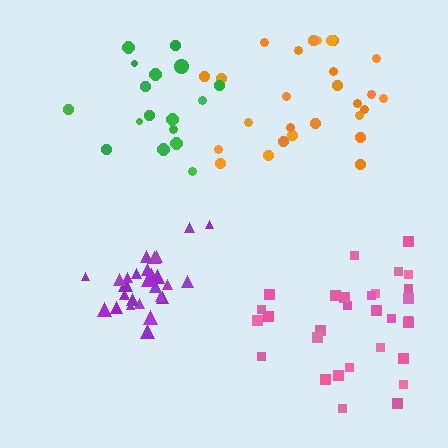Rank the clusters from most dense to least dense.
purple, green, orange, pink.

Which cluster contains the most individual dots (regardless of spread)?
Pink (30).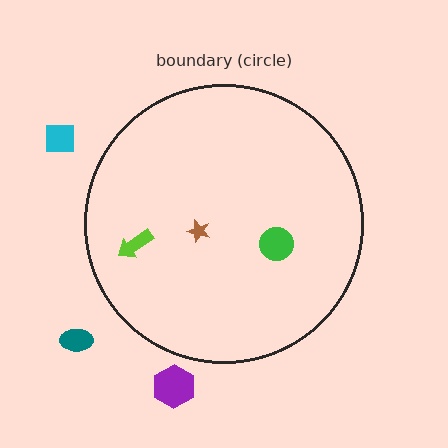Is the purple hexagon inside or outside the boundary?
Outside.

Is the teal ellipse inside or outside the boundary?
Outside.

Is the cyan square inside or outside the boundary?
Outside.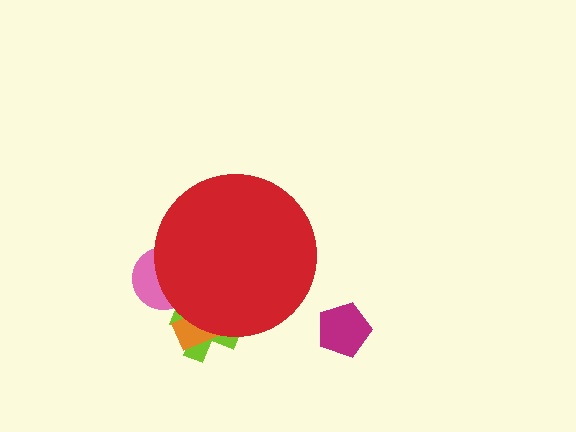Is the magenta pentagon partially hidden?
No, the magenta pentagon is fully visible.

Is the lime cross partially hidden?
Yes, the lime cross is partially hidden behind the red circle.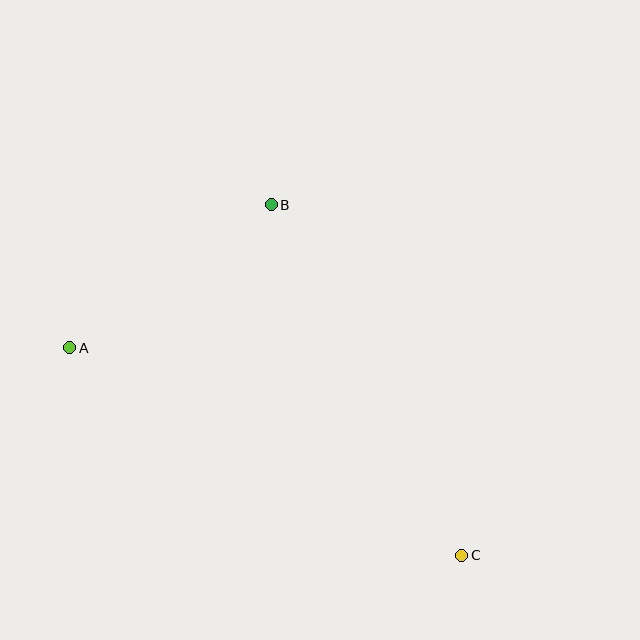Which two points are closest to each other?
Points A and B are closest to each other.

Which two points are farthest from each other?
Points A and C are farthest from each other.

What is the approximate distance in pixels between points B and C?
The distance between B and C is approximately 399 pixels.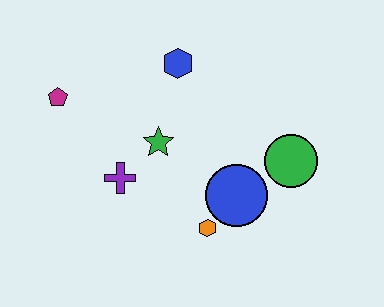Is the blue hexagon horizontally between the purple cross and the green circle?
Yes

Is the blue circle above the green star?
No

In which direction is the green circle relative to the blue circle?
The green circle is to the right of the blue circle.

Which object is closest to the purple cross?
The green star is closest to the purple cross.